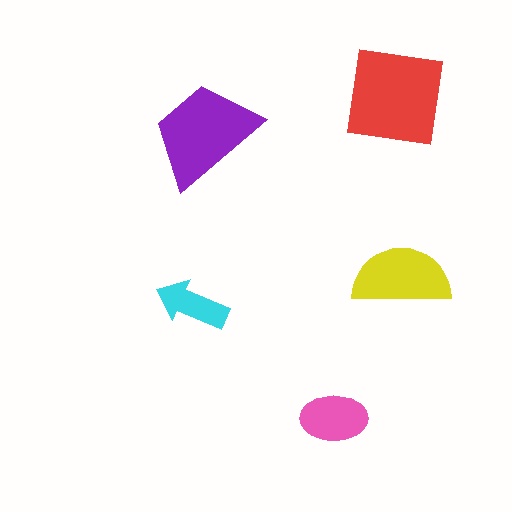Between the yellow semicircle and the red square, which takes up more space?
The red square.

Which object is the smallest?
The cyan arrow.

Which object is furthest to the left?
The cyan arrow is leftmost.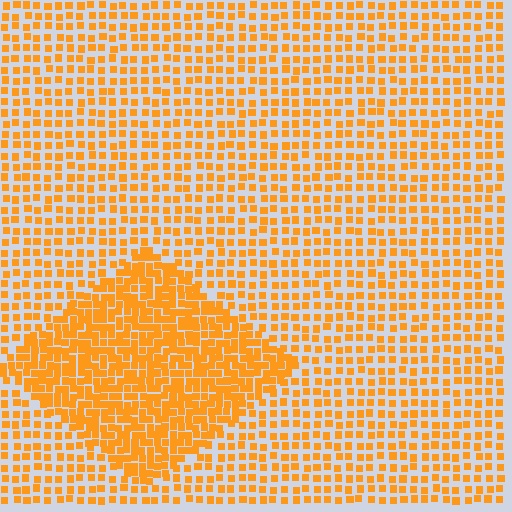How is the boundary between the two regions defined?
The boundary is defined by a change in element density (approximately 1.9x ratio). All elements are the same color, size, and shape.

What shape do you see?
I see a diamond.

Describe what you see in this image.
The image contains small orange elements arranged at two different densities. A diamond-shaped region is visible where the elements are more densely packed than the surrounding area.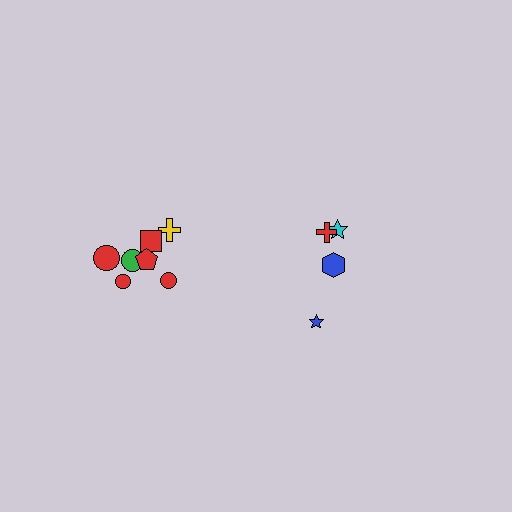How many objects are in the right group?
There are 4 objects.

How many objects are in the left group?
There are 7 objects.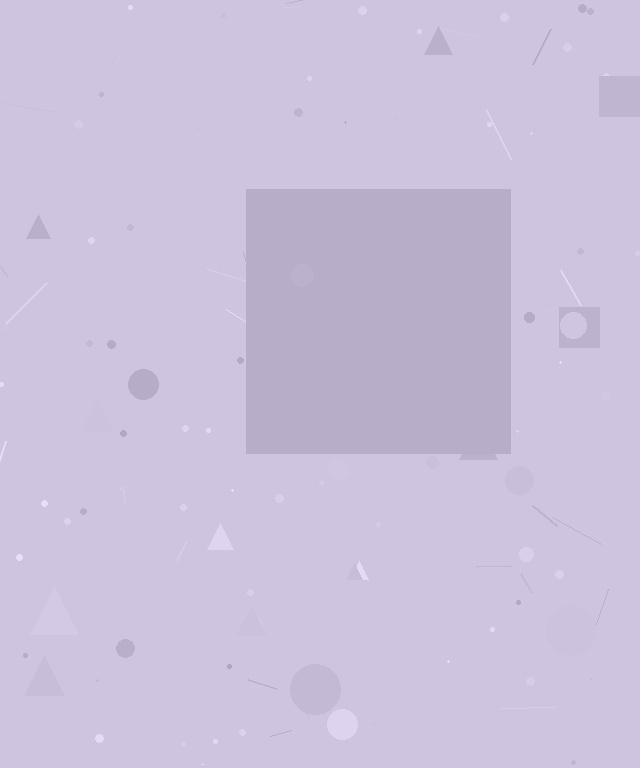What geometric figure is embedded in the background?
A square is embedded in the background.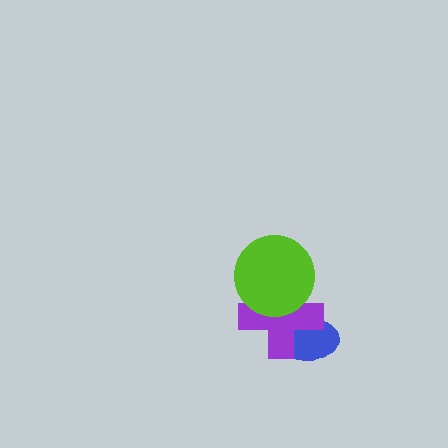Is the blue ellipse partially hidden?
Yes, it is partially covered by another shape.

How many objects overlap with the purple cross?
2 objects overlap with the purple cross.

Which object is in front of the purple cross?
The lime circle is in front of the purple cross.